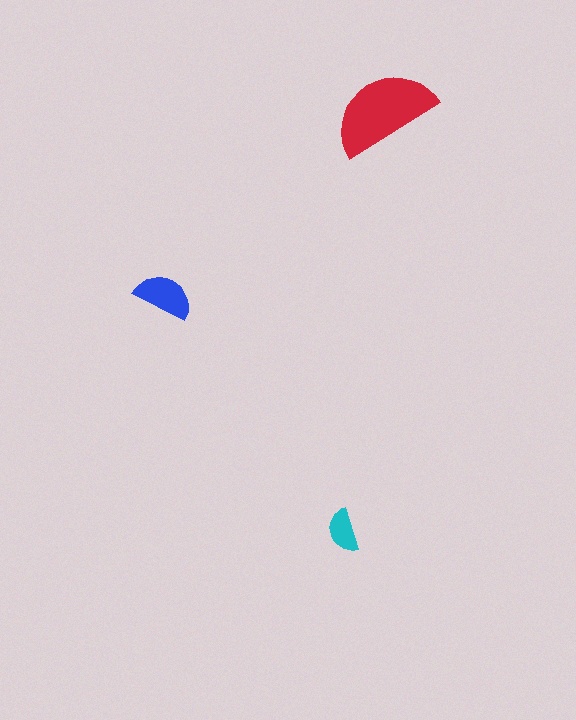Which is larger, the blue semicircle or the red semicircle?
The red one.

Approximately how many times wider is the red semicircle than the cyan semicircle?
About 2.5 times wider.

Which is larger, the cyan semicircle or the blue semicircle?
The blue one.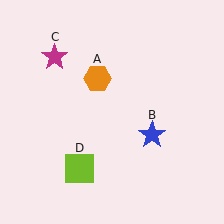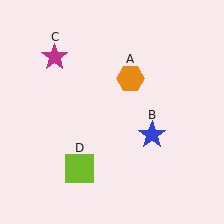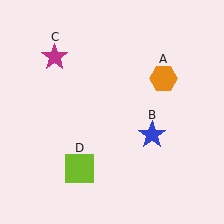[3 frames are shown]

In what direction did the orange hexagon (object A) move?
The orange hexagon (object A) moved right.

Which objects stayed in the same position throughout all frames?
Blue star (object B) and magenta star (object C) and lime square (object D) remained stationary.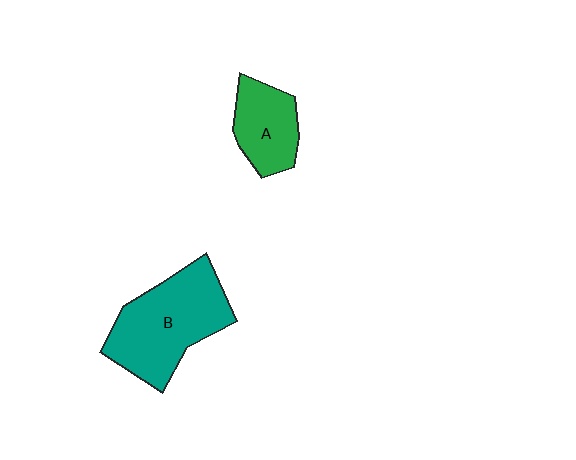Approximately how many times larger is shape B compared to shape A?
Approximately 1.8 times.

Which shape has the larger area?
Shape B (teal).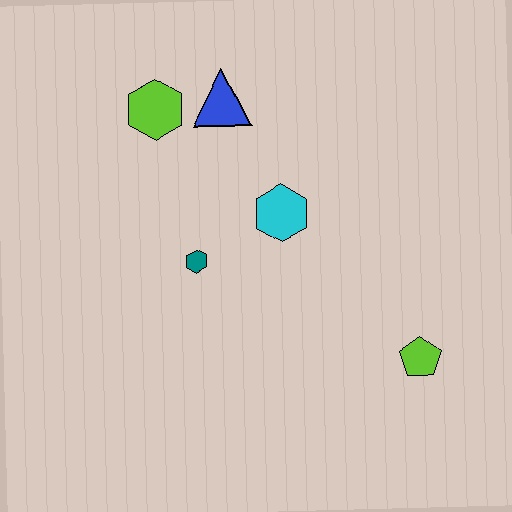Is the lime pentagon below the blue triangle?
Yes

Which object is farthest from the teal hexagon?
The lime pentagon is farthest from the teal hexagon.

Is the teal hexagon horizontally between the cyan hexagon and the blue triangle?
No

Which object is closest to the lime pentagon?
The cyan hexagon is closest to the lime pentagon.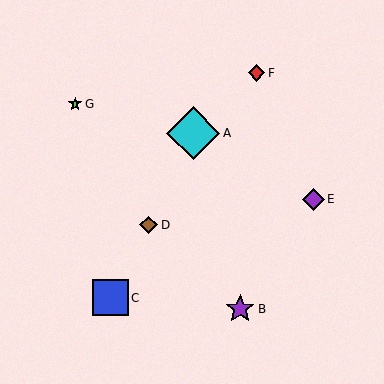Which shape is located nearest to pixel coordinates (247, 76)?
The red diamond (labeled F) at (256, 73) is nearest to that location.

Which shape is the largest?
The cyan diamond (labeled A) is the largest.